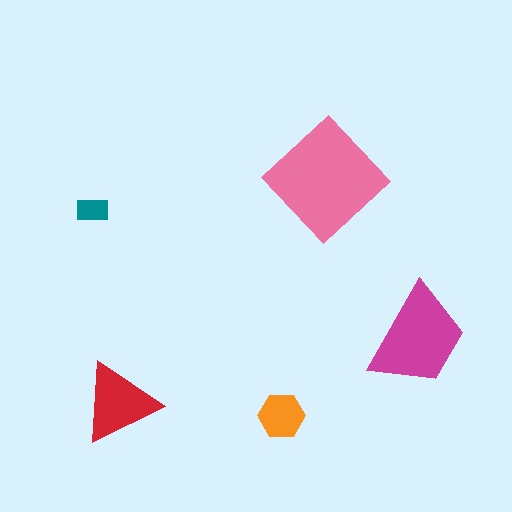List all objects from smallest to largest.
The teal rectangle, the orange hexagon, the red triangle, the magenta trapezoid, the pink diamond.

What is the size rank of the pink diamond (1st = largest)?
1st.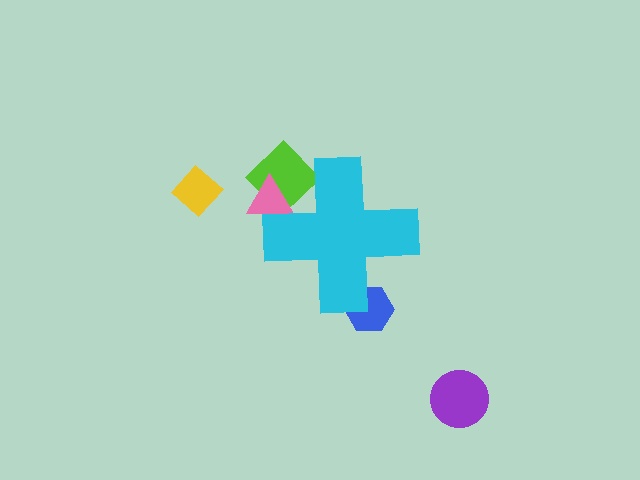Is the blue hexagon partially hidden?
Yes, the blue hexagon is partially hidden behind the cyan cross.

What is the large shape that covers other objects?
A cyan cross.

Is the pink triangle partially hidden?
Yes, the pink triangle is partially hidden behind the cyan cross.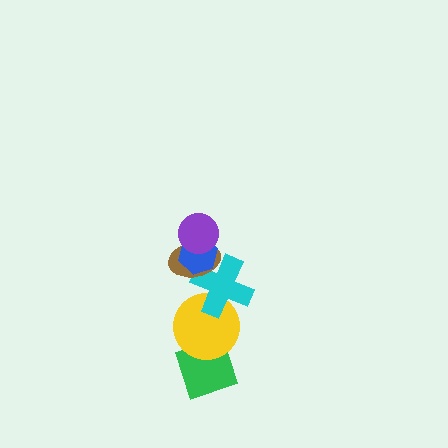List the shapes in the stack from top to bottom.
From top to bottom: the purple circle, the blue hexagon, the brown ellipse, the cyan cross, the yellow circle, the green diamond.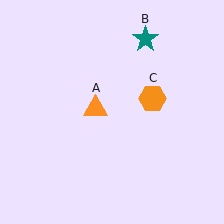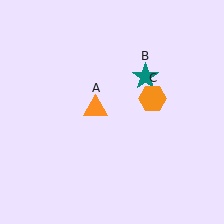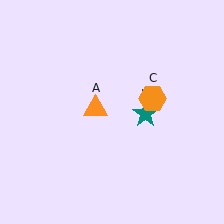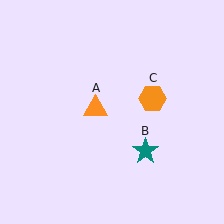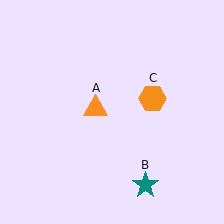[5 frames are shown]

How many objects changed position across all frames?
1 object changed position: teal star (object B).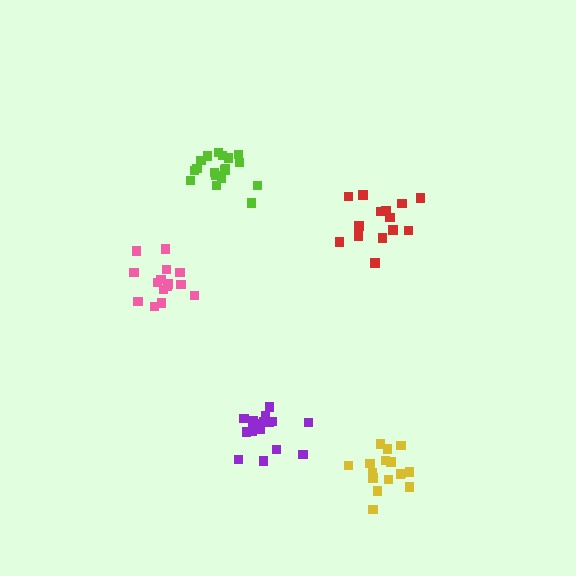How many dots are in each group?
Group 1: 18 dots, Group 2: 18 dots, Group 3: 16 dots, Group 4: 15 dots, Group 5: 14 dots (81 total).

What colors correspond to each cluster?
The clusters are colored: lime, purple, yellow, pink, red.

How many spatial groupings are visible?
There are 5 spatial groupings.